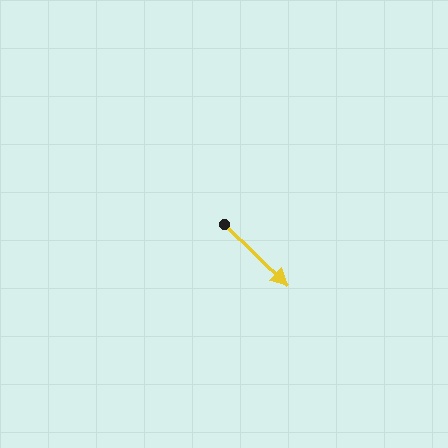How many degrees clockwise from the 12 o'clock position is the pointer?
Approximately 134 degrees.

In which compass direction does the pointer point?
Southeast.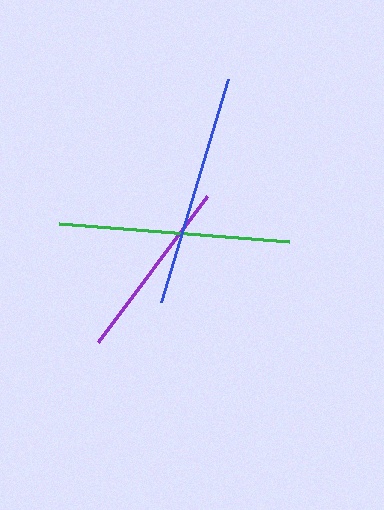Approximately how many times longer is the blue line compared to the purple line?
The blue line is approximately 1.3 times the length of the purple line.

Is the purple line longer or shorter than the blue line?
The blue line is longer than the purple line.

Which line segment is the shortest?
The purple line is the shortest at approximately 182 pixels.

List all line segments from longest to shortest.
From longest to shortest: blue, green, purple.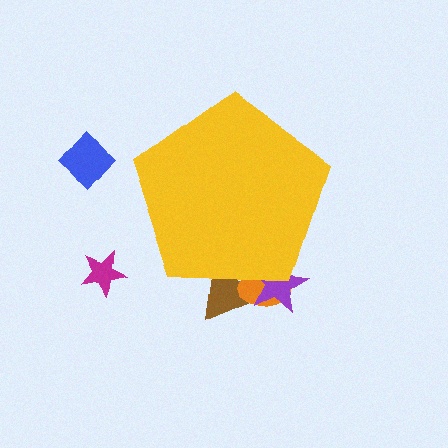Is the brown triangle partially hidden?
Yes, the brown triangle is partially hidden behind the yellow pentagon.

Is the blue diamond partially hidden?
No, the blue diamond is fully visible.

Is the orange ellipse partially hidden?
Yes, the orange ellipse is partially hidden behind the yellow pentagon.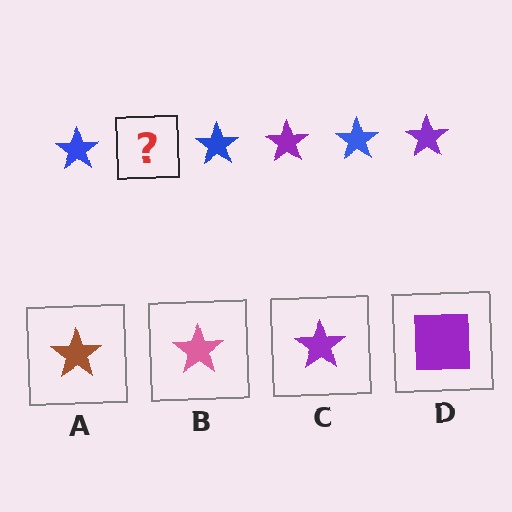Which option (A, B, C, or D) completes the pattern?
C.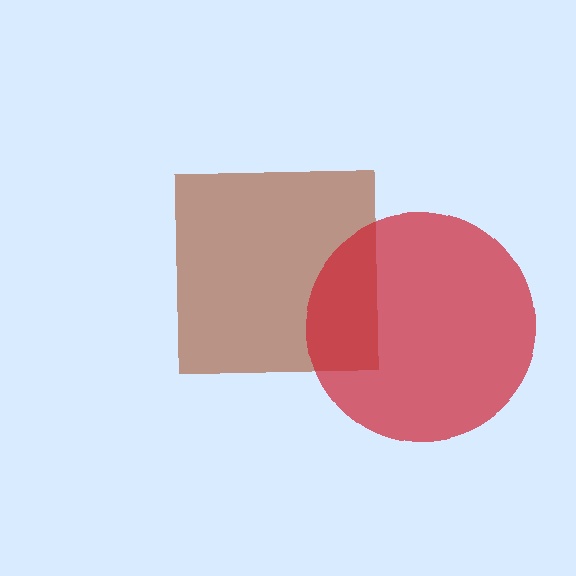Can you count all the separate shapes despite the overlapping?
Yes, there are 2 separate shapes.